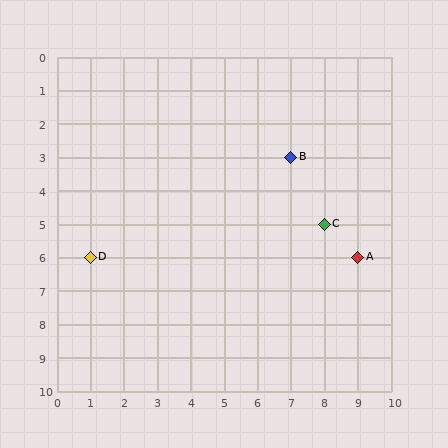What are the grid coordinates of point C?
Point C is at grid coordinates (8, 5).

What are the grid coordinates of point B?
Point B is at grid coordinates (7, 3).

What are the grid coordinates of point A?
Point A is at grid coordinates (9, 6).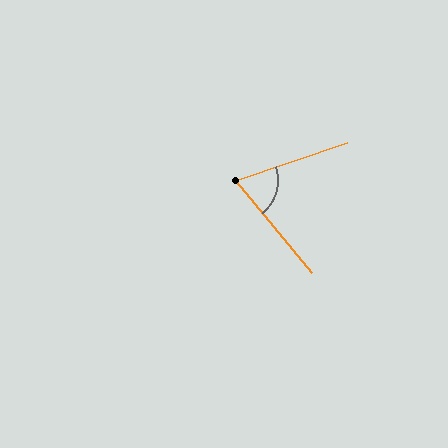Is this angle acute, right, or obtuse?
It is acute.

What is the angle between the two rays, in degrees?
Approximately 69 degrees.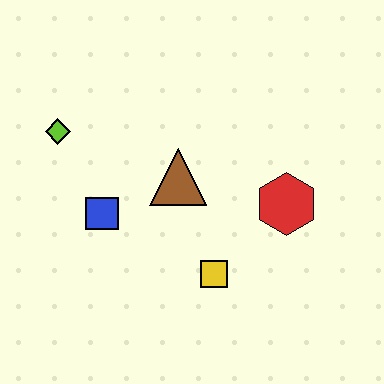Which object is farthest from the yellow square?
The lime diamond is farthest from the yellow square.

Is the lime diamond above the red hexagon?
Yes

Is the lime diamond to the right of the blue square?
No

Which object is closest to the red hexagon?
The yellow square is closest to the red hexagon.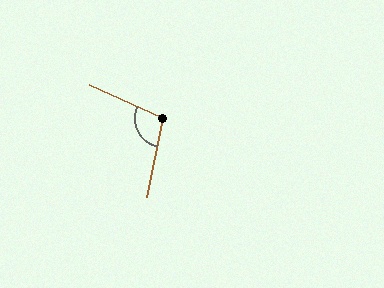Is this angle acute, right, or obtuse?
It is obtuse.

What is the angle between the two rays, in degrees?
Approximately 103 degrees.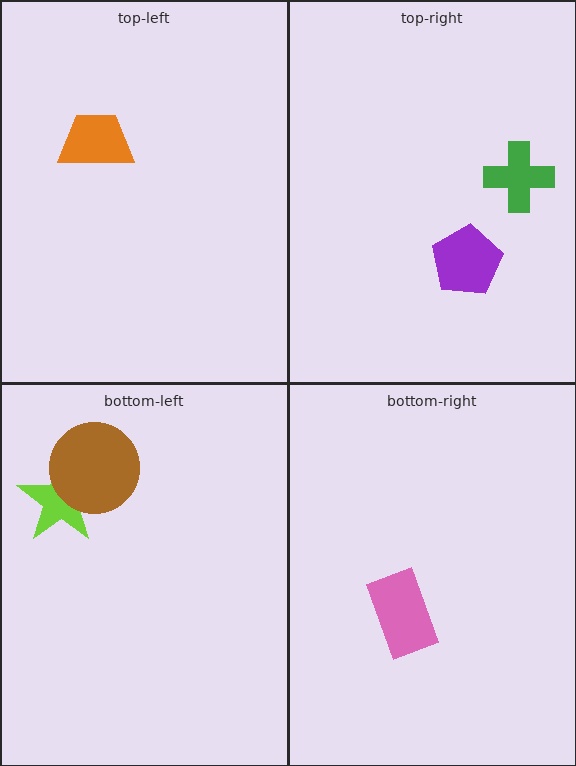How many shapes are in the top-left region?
1.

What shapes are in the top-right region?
The purple pentagon, the green cross.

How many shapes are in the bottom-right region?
1.